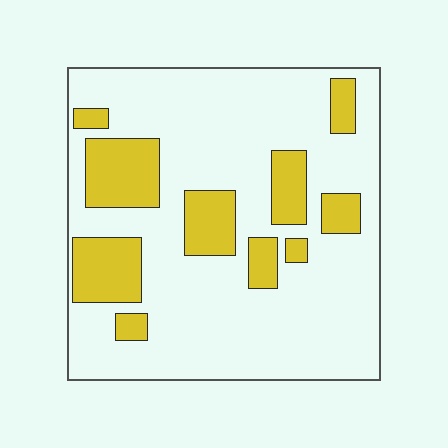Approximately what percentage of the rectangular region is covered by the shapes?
Approximately 25%.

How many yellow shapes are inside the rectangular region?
10.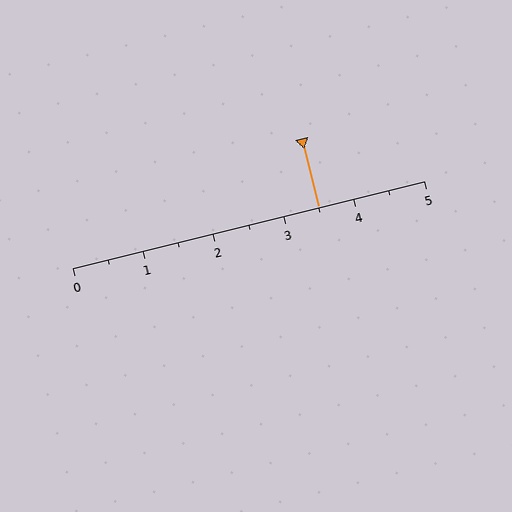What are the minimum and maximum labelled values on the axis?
The axis runs from 0 to 5.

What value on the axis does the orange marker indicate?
The marker indicates approximately 3.5.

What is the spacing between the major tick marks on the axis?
The major ticks are spaced 1 apart.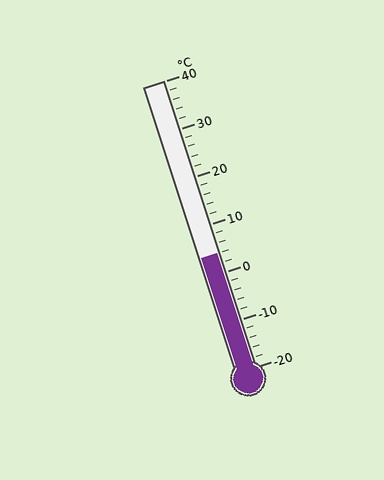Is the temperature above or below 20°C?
The temperature is below 20°C.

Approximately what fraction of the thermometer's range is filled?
The thermometer is filled to approximately 40% of its range.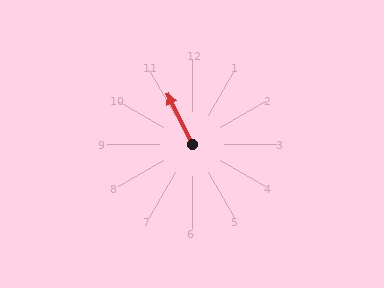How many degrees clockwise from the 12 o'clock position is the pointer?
Approximately 334 degrees.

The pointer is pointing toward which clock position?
Roughly 11 o'clock.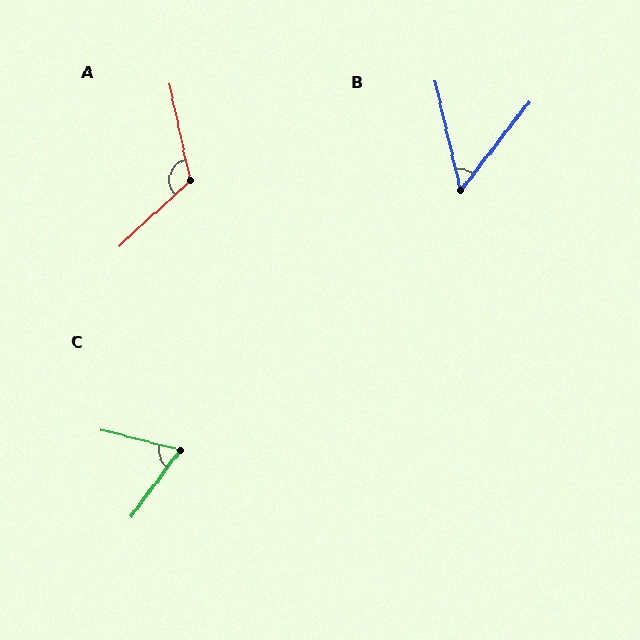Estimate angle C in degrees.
Approximately 68 degrees.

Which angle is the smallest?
B, at approximately 51 degrees.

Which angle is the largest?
A, at approximately 121 degrees.